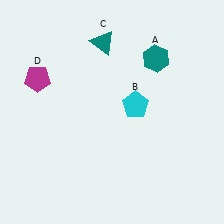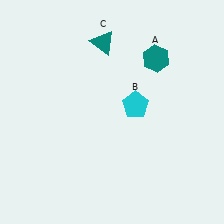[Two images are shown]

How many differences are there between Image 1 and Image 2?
There is 1 difference between the two images.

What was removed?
The magenta pentagon (D) was removed in Image 2.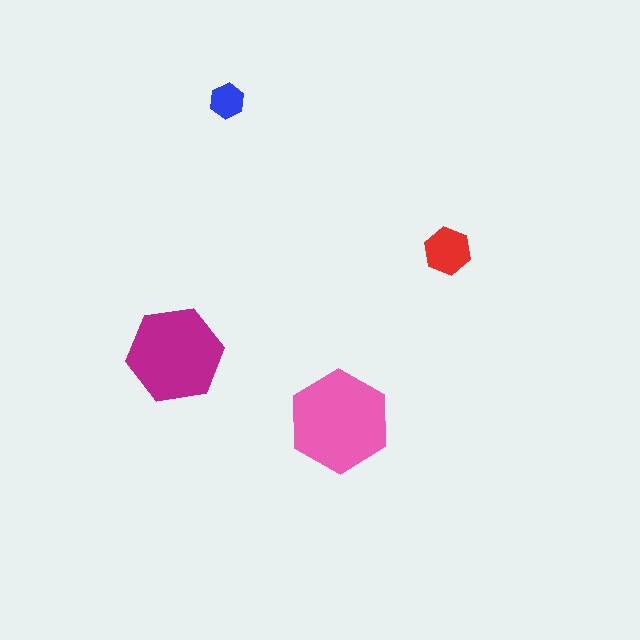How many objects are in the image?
There are 4 objects in the image.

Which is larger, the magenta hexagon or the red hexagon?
The magenta one.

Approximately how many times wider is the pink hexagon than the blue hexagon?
About 3 times wider.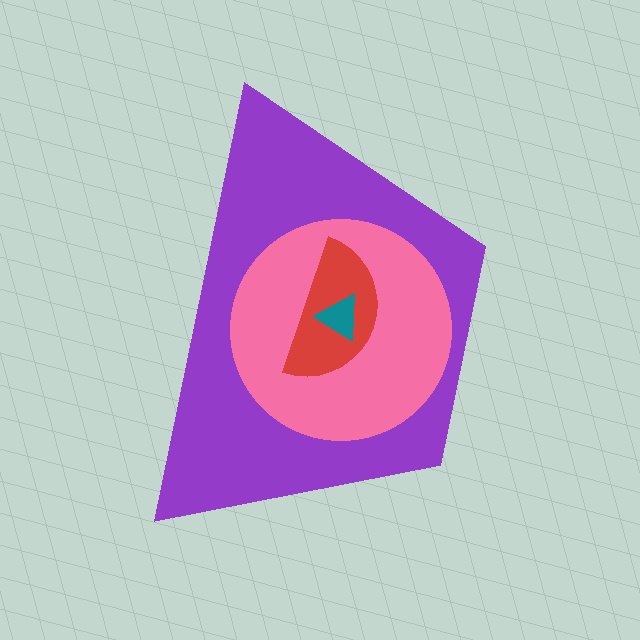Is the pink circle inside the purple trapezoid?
Yes.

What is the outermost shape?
The purple trapezoid.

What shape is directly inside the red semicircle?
The teal triangle.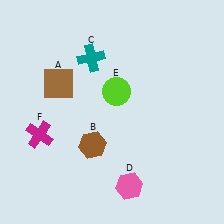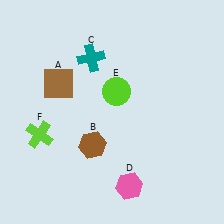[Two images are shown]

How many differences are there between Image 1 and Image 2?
There is 1 difference between the two images.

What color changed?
The cross (F) changed from magenta in Image 1 to lime in Image 2.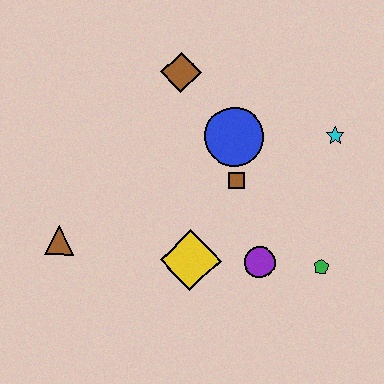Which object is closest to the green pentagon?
The purple circle is closest to the green pentagon.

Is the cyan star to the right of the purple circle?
Yes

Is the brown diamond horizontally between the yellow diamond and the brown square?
No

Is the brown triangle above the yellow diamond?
Yes